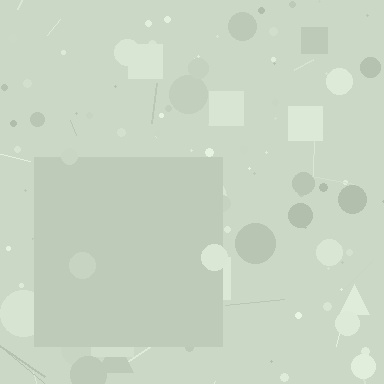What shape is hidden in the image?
A square is hidden in the image.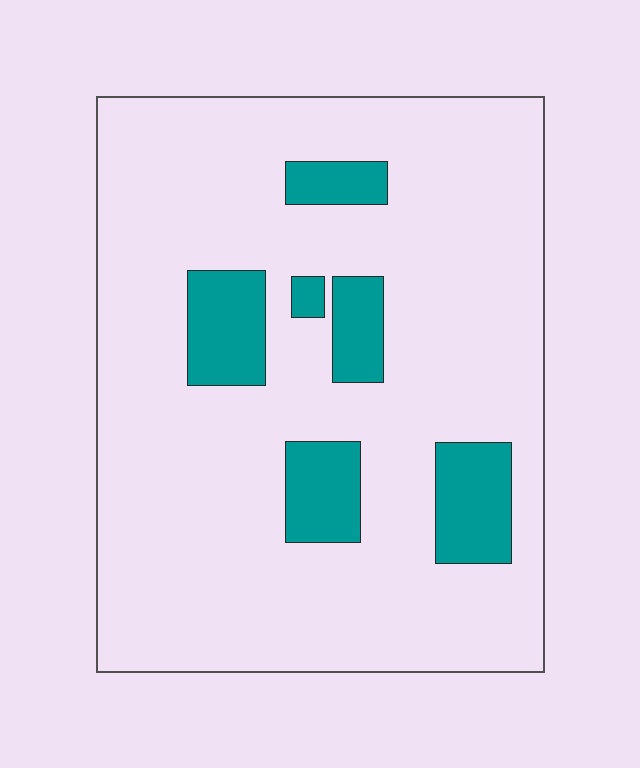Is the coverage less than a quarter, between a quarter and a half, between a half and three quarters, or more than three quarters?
Less than a quarter.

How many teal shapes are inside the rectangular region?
6.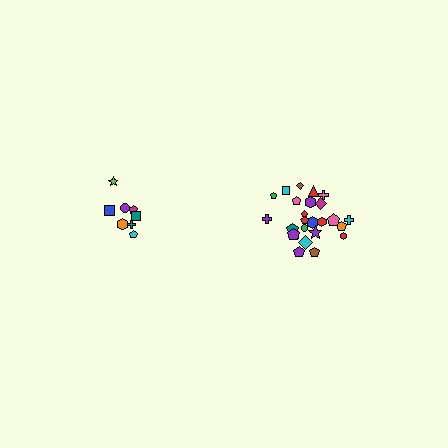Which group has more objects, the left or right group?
The right group.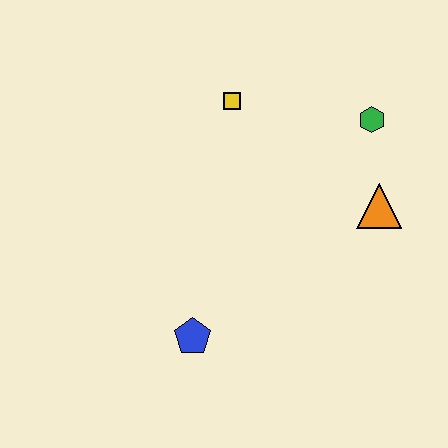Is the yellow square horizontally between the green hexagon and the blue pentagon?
Yes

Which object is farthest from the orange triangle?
The blue pentagon is farthest from the orange triangle.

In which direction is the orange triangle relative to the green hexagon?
The orange triangle is below the green hexagon.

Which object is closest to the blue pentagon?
The orange triangle is closest to the blue pentagon.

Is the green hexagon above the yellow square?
No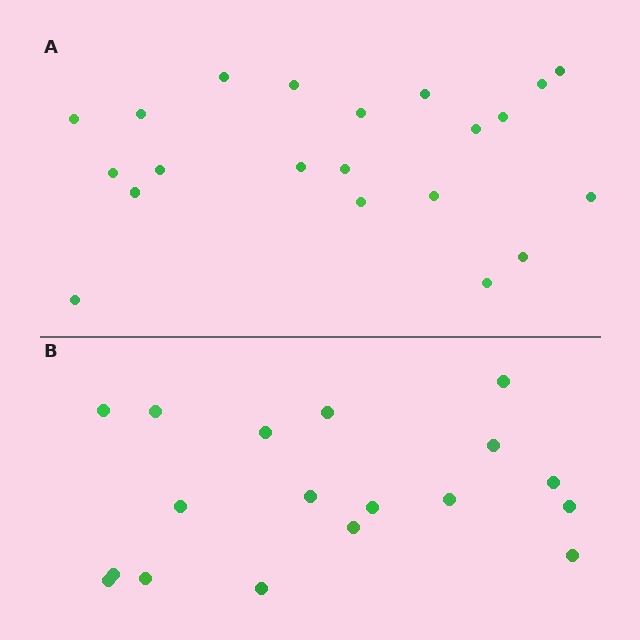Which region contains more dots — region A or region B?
Region A (the top region) has more dots.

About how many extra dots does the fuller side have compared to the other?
Region A has just a few more — roughly 2 or 3 more dots than region B.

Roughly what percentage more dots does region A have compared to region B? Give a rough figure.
About 15% more.